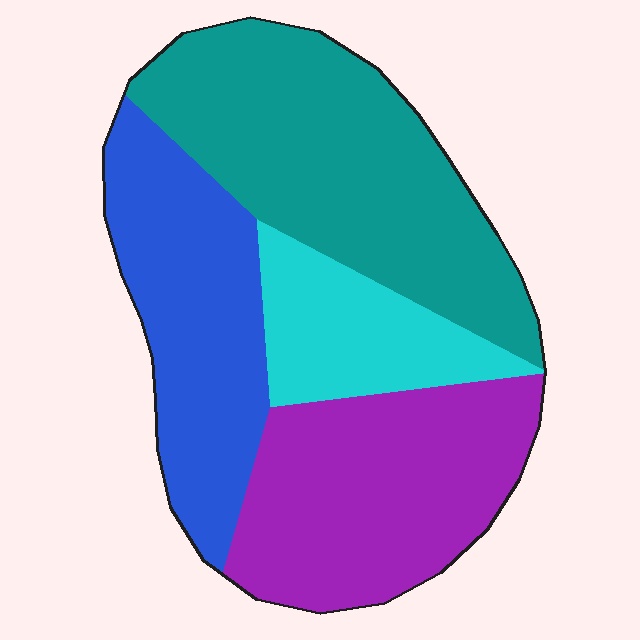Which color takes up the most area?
Teal, at roughly 35%.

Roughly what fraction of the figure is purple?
Purple takes up between a sixth and a third of the figure.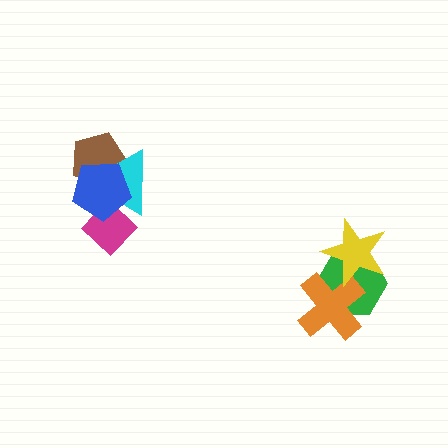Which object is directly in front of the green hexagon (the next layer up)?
The orange cross is directly in front of the green hexagon.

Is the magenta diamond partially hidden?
Yes, it is partially covered by another shape.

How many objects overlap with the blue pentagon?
3 objects overlap with the blue pentagon.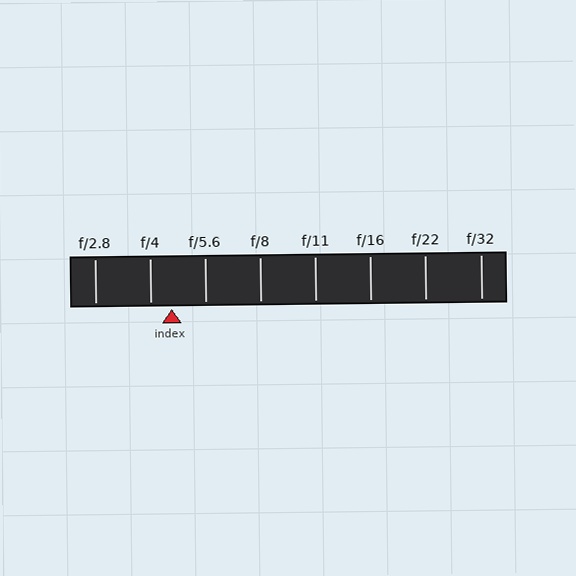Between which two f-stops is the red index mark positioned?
The index mark is between f/4 and f/5.6.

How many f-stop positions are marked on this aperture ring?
There are 8 f-stop positions marked.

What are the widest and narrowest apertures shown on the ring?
The widest aperture shown is f/2.8 and the narrowest is f/32.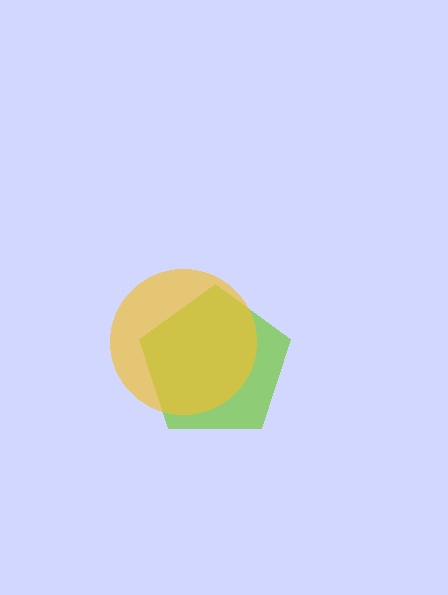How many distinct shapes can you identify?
There are 2 distinct shapes: a lime pentagon, a yellow circle.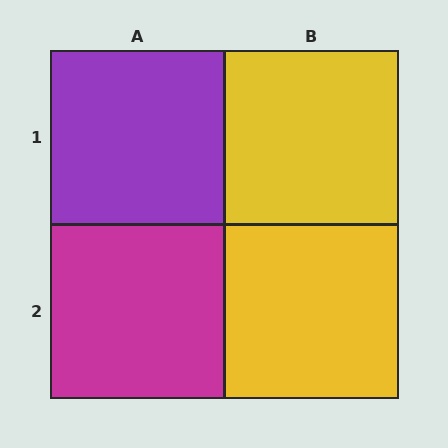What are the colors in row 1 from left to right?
Purple, yellow.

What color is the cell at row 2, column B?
Yellow.